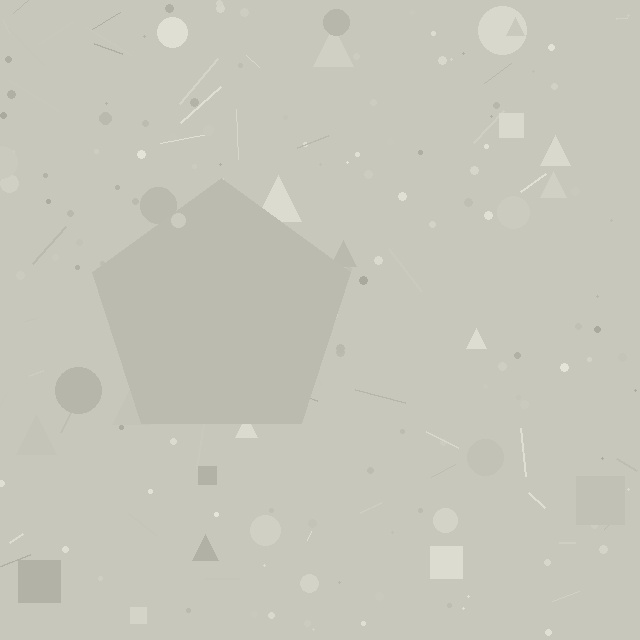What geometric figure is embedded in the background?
A pentagon is embedded in the background.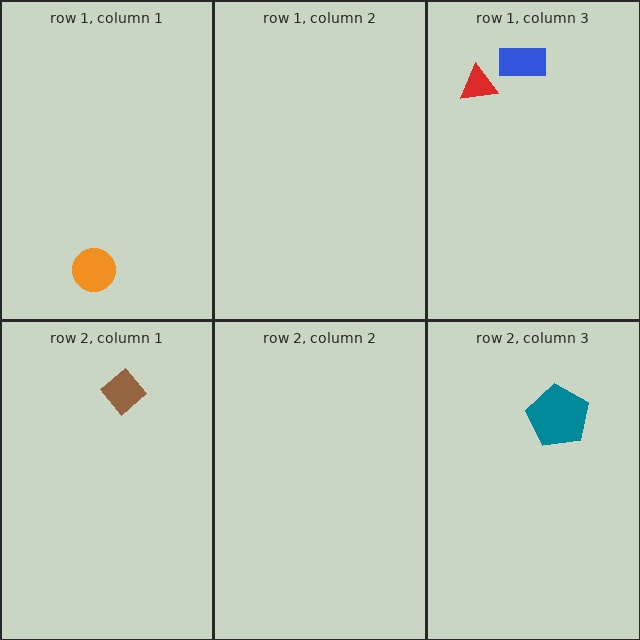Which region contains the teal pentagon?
The row 2, column 3 region.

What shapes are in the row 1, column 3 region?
The red triangle, the blue rectangle.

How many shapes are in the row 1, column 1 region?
1.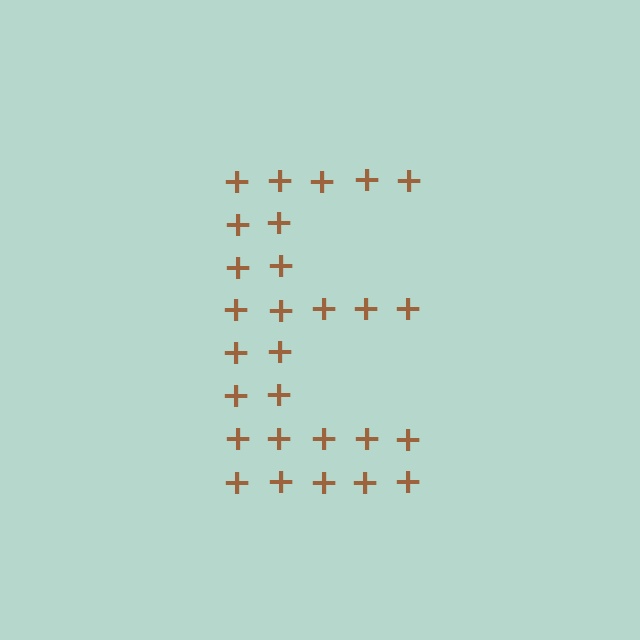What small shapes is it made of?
It is made of small plus signs.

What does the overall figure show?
The overall figure shows the letter E.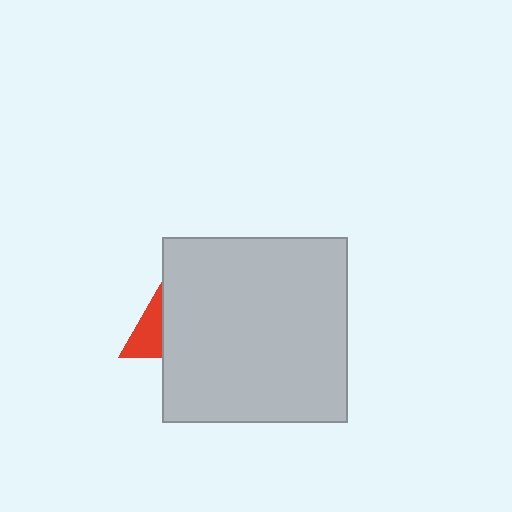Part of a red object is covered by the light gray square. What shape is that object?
It is a triangle.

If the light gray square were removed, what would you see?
You would see the complete red triangle.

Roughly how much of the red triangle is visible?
A small part of it is visible (roughly 32%).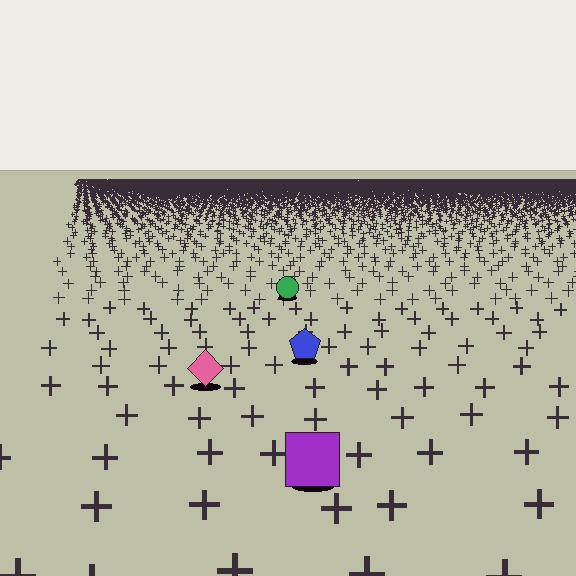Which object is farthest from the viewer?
The green circle is farthest from the viewer. It appears smaller and the ground texture around it is denser.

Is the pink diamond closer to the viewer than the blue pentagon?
Yes. The pink diamond is closer — you can tell from the texture gradient: the ground texture is coarser near it.